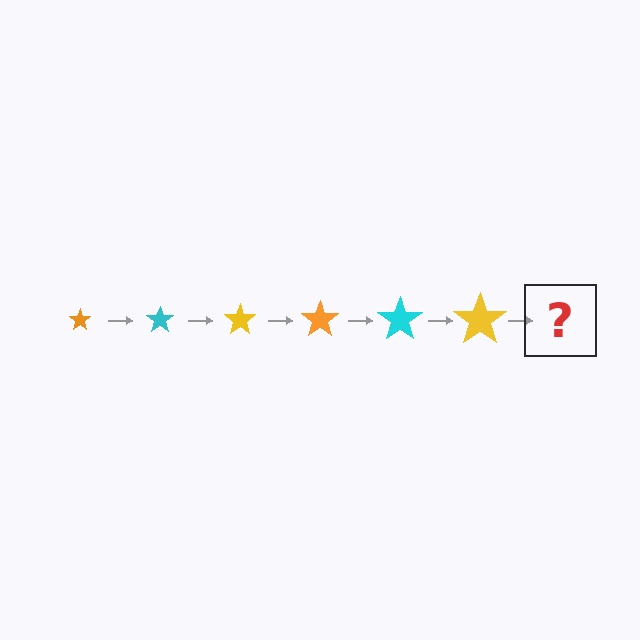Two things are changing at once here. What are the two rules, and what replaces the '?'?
The two rules are that the star grows larger each step and the color cycles through orange, cyan, and yellow. The '?' should be an orange star, larger than the previous one.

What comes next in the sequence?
The next element should be an orange star, larger than the previous one.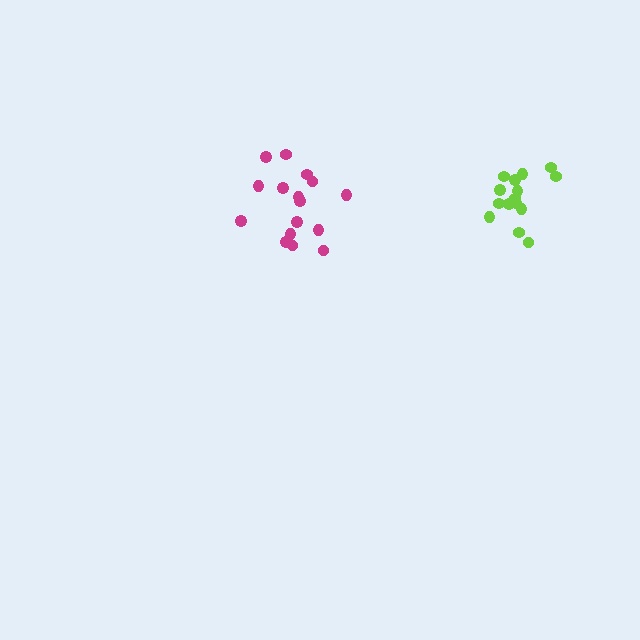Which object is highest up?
The lime cluster is topmost.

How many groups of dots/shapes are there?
There are 2 groups.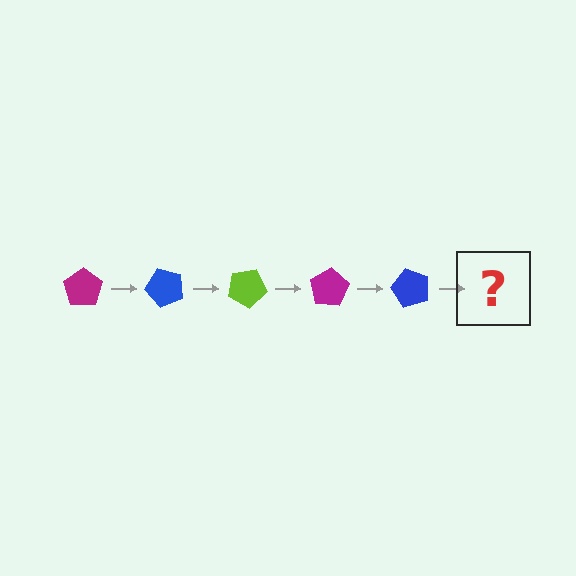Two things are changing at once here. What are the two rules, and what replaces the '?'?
The two rules are that it rotates 50 degrees each step and the color cycles through magenta, blue, and lime. The '?' should be a lime pentagon, rotated 250 degrees from the start.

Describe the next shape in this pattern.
It should be a lime pentagon, rotated 250 degrees from the start.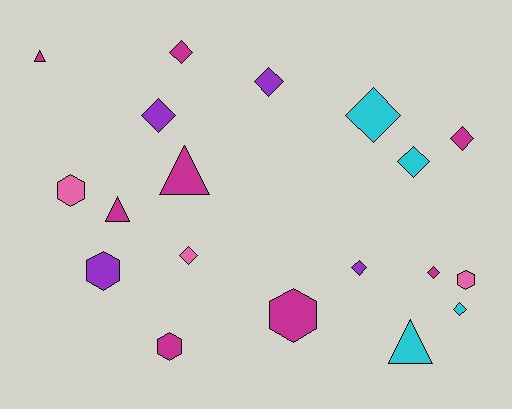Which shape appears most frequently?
Diamond, with 10 objects.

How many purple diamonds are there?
There are 3 purple diamonds.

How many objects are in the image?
There are 19 objects.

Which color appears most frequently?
Magenta, with 8 objects.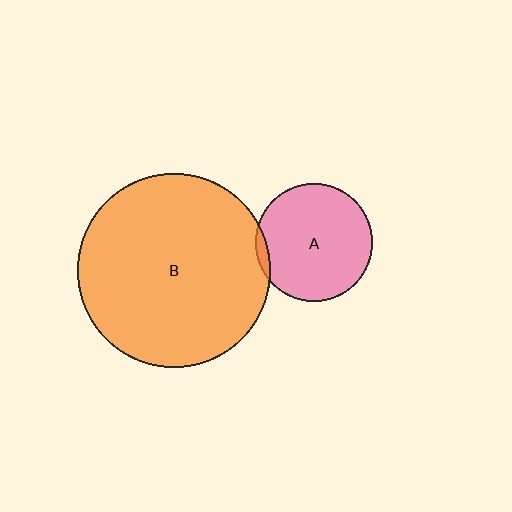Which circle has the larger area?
Circle B (orange).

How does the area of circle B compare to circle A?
Approximately 2.7 times.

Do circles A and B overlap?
Yes.